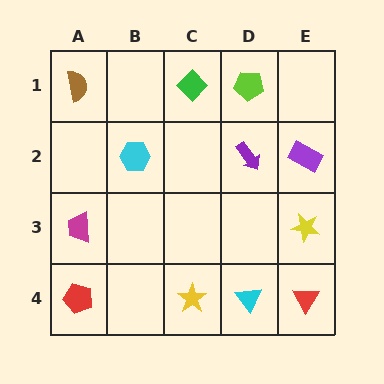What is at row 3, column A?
A magenta trapezoid.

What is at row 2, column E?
A purple rectangle.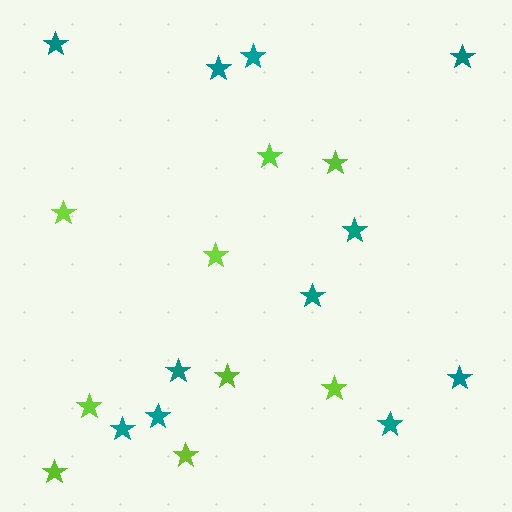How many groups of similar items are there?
There are 2 groups: one group of lime stars (9) and one group of teal stars (11).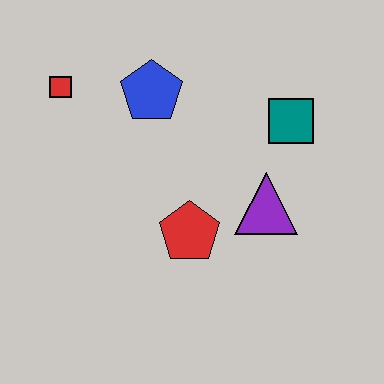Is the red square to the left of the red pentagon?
Yes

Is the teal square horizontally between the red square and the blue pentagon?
No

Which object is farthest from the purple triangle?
The red square is farthest from the purple triangle.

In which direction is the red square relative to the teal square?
The red square is to the left of the teal square.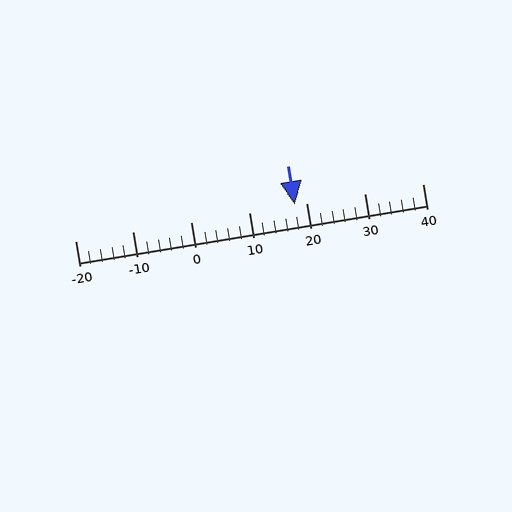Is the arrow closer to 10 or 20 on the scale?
The arrow is closer to 20.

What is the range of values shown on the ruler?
The ruler shows values from -20 to 40.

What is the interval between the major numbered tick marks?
The major tick marks are spaced 10 units apart.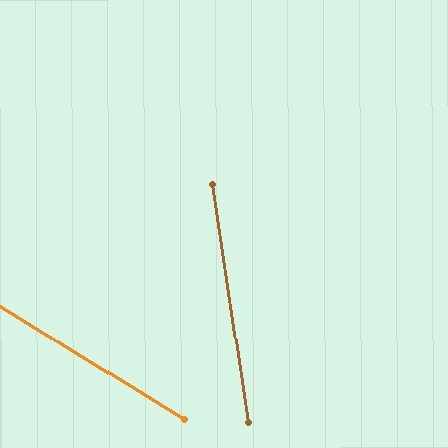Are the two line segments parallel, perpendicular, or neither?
Neither parallel nor perpendicular — they differ by about 50°.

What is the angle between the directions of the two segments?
Approximately 50 degrees.